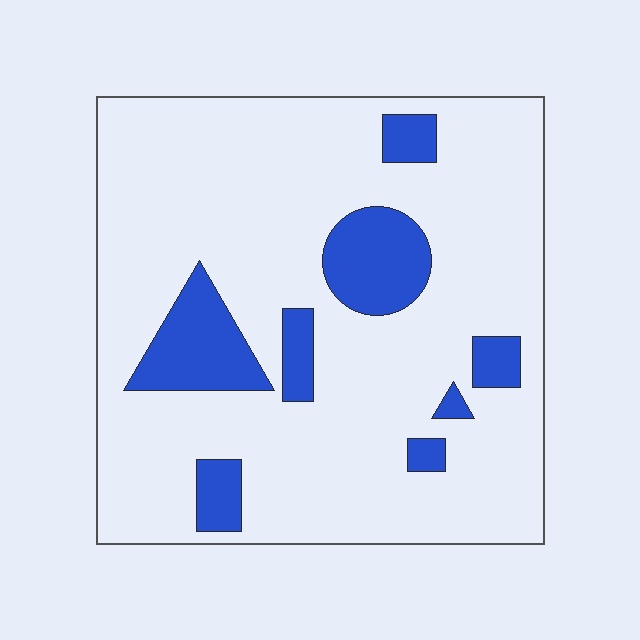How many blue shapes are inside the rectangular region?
8.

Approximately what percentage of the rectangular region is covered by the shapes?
Approximately 15%.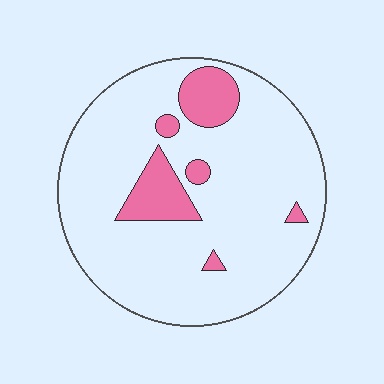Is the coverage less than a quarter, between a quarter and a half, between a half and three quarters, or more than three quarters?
Less than a quarter.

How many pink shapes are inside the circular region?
6.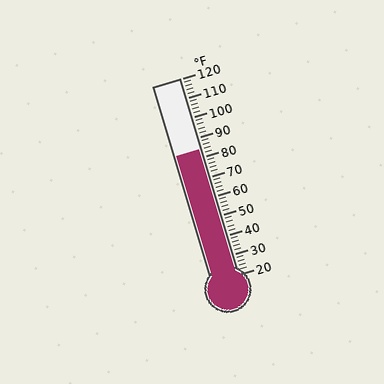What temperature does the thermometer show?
The thermometer shows approximately 84°F.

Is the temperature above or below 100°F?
The temperature is below 100°F.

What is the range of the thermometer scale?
The thermometer scale ranges from 20°F to 120°F.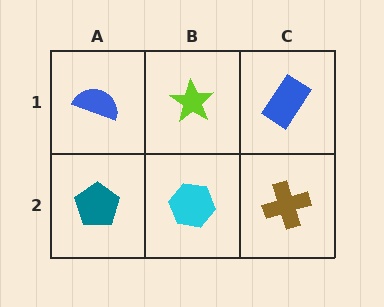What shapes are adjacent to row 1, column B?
A cyan hexagon (row 2, column B), a blue semicircle (row 1, column A), a blue rectangle (row 1, column C).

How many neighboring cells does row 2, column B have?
3.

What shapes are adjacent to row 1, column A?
A teal pentagon (row 2, column A), a lime star (row 1, column B).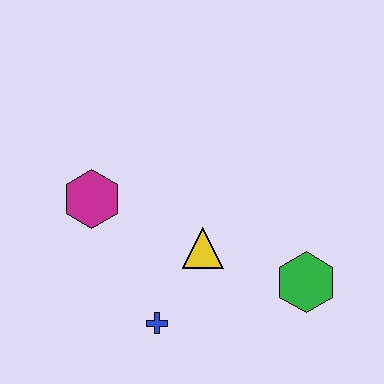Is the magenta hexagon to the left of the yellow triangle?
Yes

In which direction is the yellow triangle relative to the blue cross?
The yellow triangle is above the blue cross.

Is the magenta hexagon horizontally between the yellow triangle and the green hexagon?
No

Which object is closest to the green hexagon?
The yellow triangle is closest to the green hexagon.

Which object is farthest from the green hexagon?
The magenta hexagon is farthest from the green hexagon.